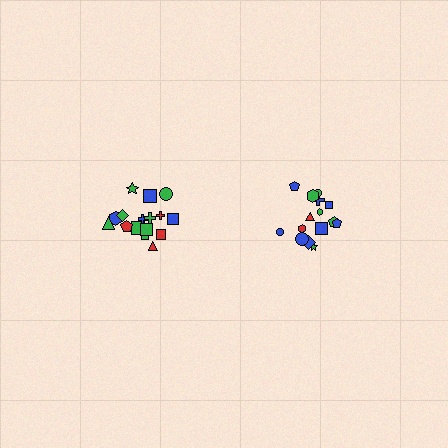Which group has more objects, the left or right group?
The left group.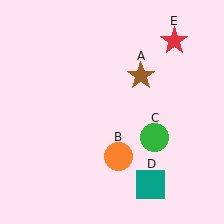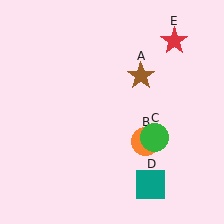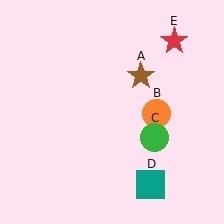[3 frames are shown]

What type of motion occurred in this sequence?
The orange circle (object B) rotated counterclockwise around the center of the scene.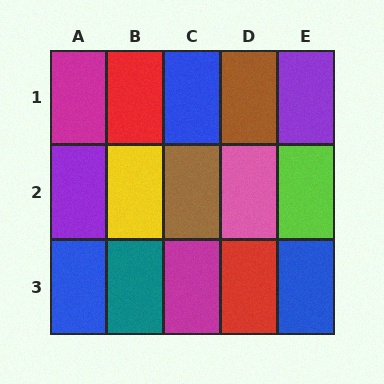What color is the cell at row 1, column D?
Brown.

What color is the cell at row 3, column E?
Blue.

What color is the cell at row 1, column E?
Purple.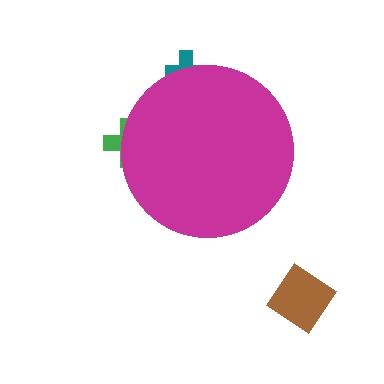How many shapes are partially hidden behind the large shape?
2 shapes are partially hidden.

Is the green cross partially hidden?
Yes, the green cross is partially hidden behind the magenta circle.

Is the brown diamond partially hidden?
No, the brown diamond is fully visible.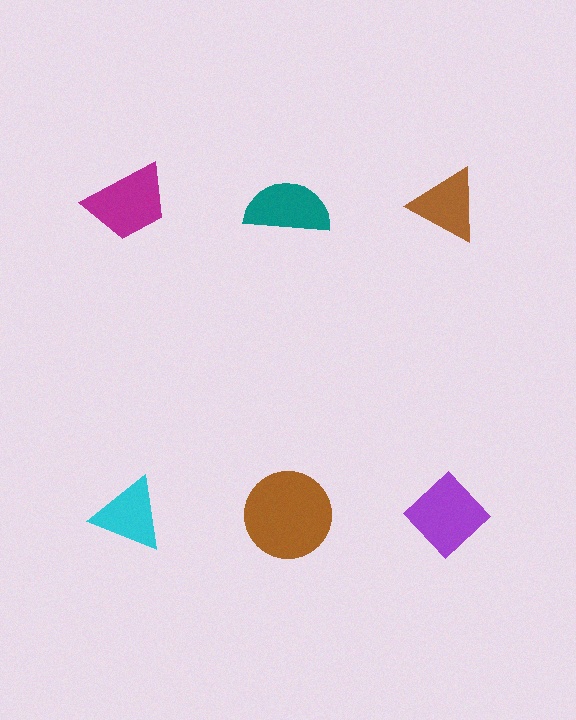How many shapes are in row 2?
3 shapes.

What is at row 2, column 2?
A brown circle.